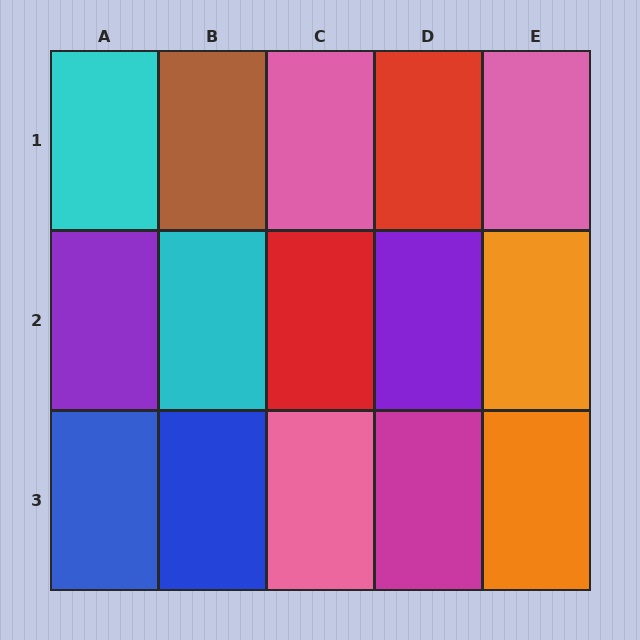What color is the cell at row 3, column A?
Blue.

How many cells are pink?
3 cells are pink.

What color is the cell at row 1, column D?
Red.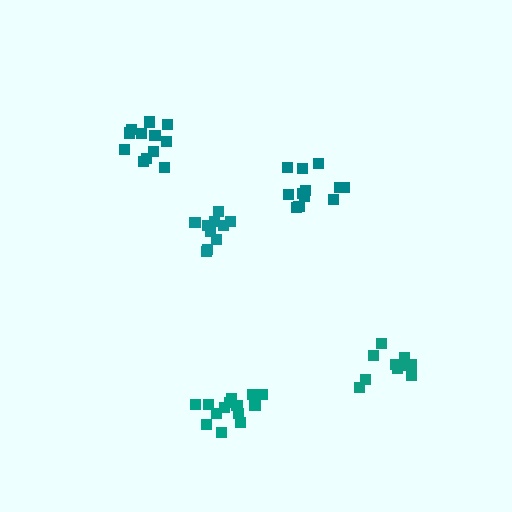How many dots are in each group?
Group 1: 11 dots, Group 2: 11 dots, Group 3: 14 dots, Group 4: 12 dots, Group 5: 12 dots (60 total).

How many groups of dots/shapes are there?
There are 5 groups.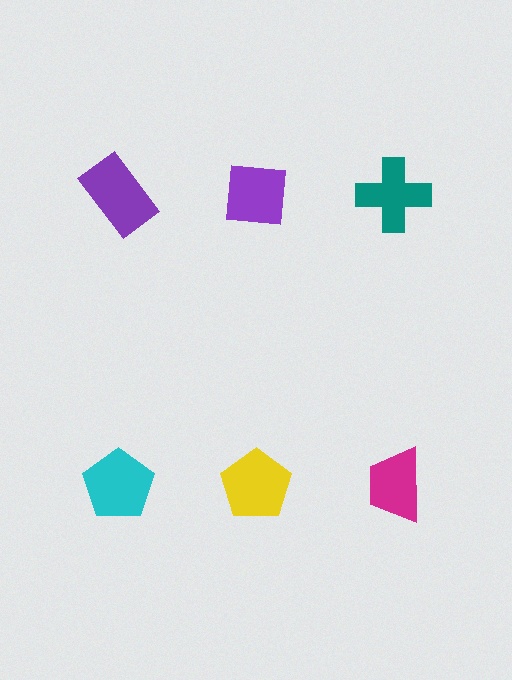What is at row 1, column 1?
A purple rectangle.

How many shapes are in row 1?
3 shapes.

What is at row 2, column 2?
A yellow pentagon.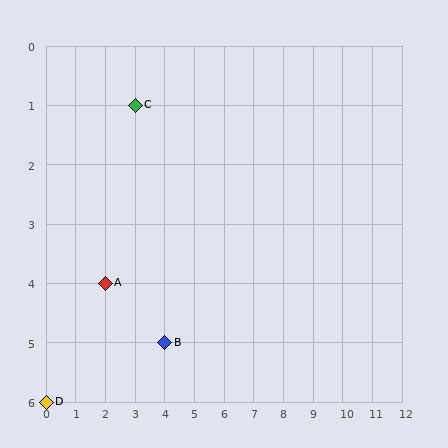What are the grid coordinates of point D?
Point D is at grid coordinates (0, 6).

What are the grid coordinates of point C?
Point C is at grid coordinates (3, 1).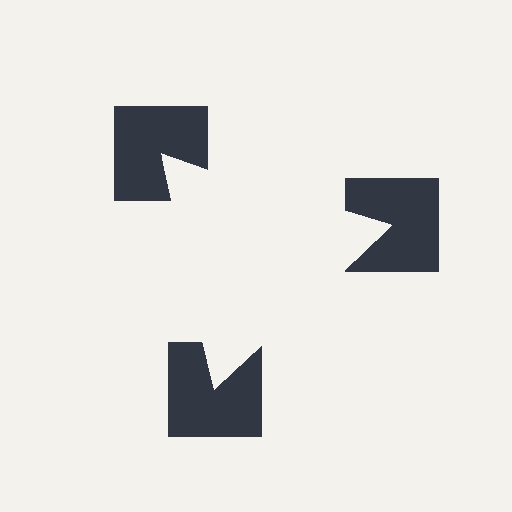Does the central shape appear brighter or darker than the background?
It typically appears slightly brighter than the background, even though no actual brightness change is drawn.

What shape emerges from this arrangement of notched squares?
An illusory triangle — its edges are inferred from the aligned wedge cuts in the notched squares, not physically drawn.